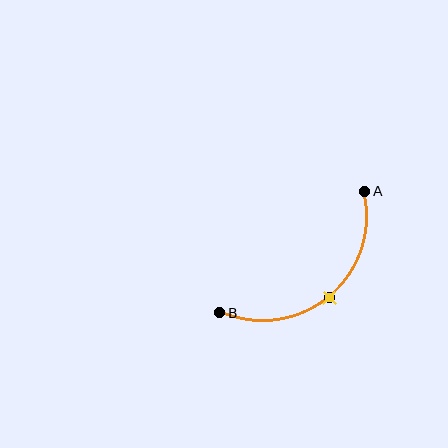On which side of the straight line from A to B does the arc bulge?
The arc bulges below and to the right of the straight line connecting A and B.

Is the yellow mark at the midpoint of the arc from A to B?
Yes. The yellow mark lies on the arc at equal arc-length from both A and B — it is the arc midpoint.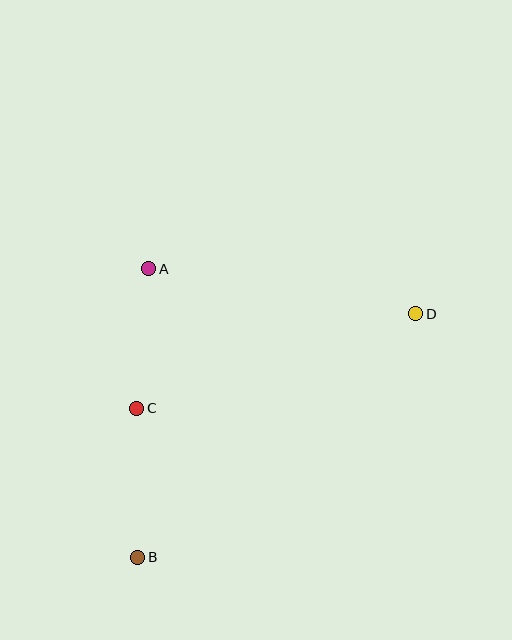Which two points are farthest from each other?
Points B and D are farthest from each other.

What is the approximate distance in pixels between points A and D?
The distance between A and D is approximately 271 pixels.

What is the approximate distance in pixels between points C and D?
The distance between C and D is approximately 295 pixels.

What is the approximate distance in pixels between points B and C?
The distance between B and C is approximately 149 pixels.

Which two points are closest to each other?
Points A and C are closest to each other.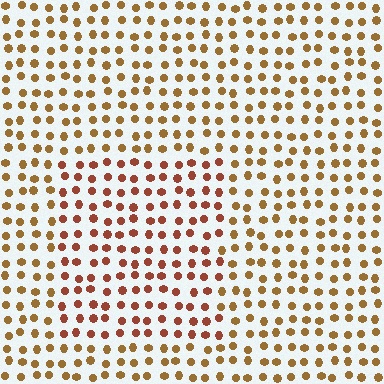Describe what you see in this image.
The image is filled with small brown elements in a uniform arrangement. A rectangle-shaped region is visible where the elements are tinted to a slightly different hue, forming a subtle color boundary.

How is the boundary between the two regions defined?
The boundary is defined purely by a slight shift in hue (about 27 degrees). Spacing, size, and orientation are identical on both sides.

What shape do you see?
I see a rectangle.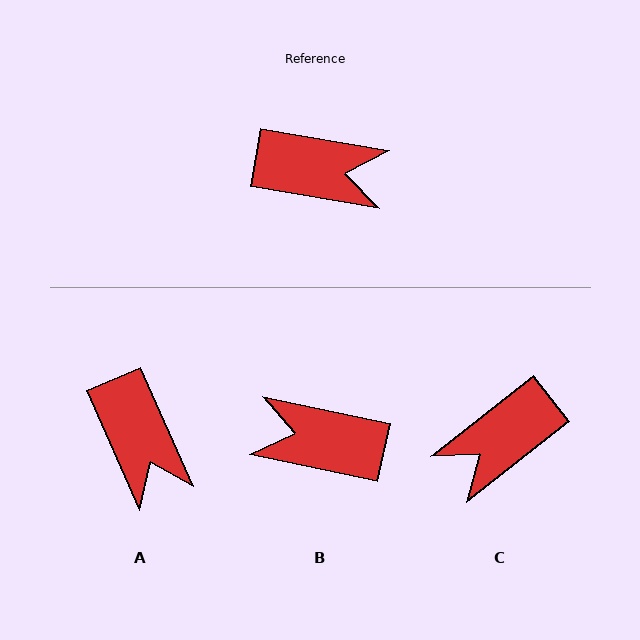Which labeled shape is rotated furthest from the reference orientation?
B, about 178 degrees away.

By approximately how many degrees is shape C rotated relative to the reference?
Approximately 132 degrees clockwise.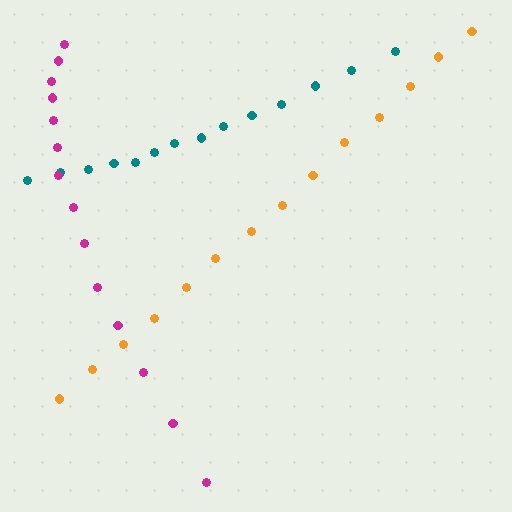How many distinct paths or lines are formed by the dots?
There are 3 distinct paths.